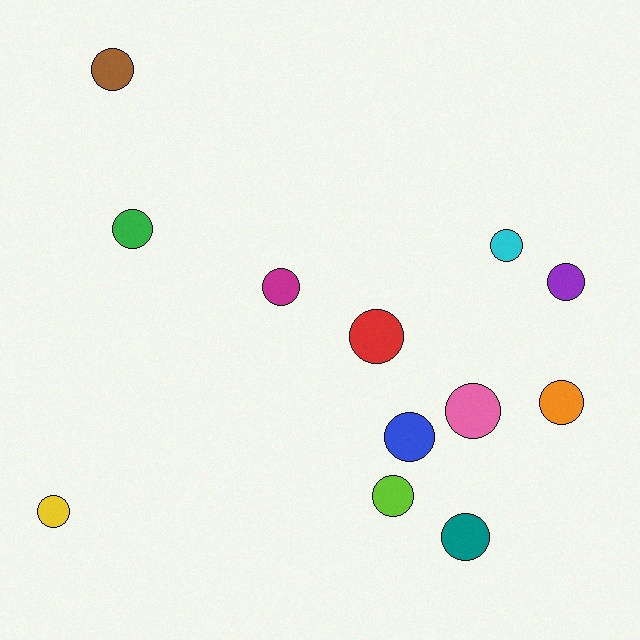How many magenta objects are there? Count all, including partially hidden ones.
There is 1 magenta object.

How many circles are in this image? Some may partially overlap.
There are 12 circles.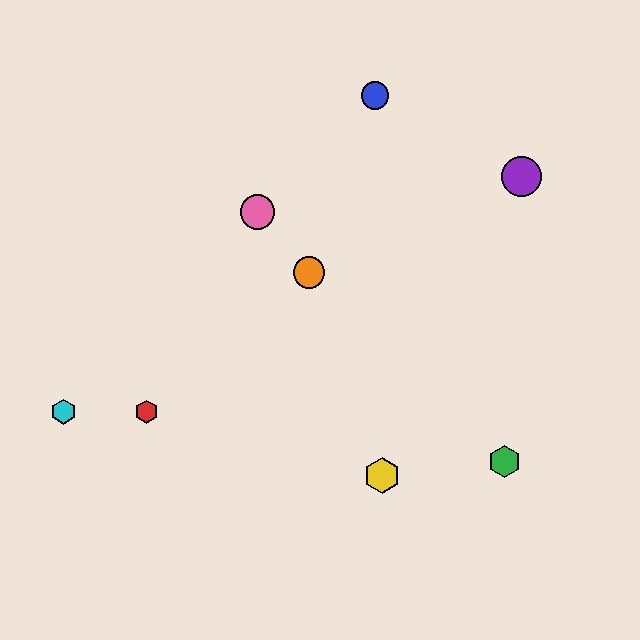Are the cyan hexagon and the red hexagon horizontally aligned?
Yes, both are at y≈412.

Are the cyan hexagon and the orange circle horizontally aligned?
No, the cyan hexagon is at y≈412 and the orange circle is at y≈272.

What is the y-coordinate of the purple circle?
The purple circle is at y≈176.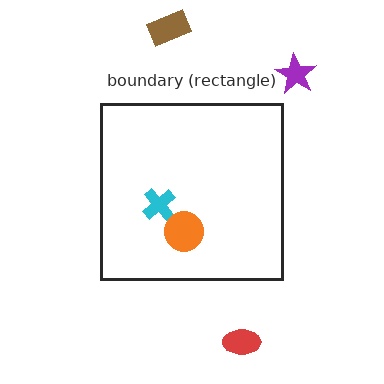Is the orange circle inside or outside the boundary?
Inside.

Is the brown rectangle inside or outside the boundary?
Outside.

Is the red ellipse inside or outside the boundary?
Outside.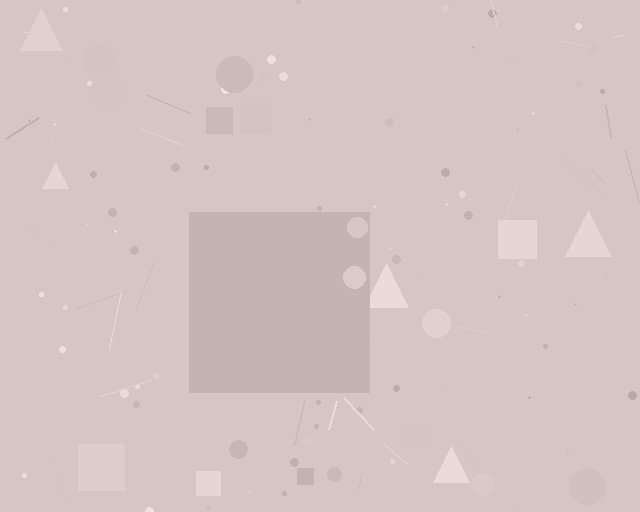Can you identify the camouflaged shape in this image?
The camouflaged shape is a square.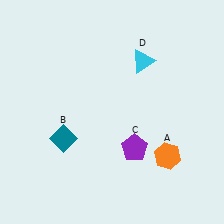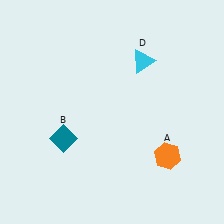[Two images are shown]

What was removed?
The purple pentagon (C) was removed in Image 2.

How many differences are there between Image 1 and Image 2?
There is 1 difference between the two images.